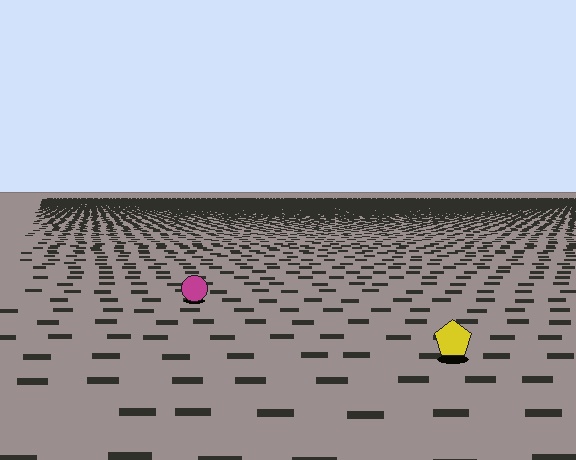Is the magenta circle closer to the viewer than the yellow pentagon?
No. The yellow pentagon is closer — you can tell from the texture gradient: the ground texture is coarser near it.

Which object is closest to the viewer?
The yellow pentagon is closest. The texture marks near it are larger and more spread out.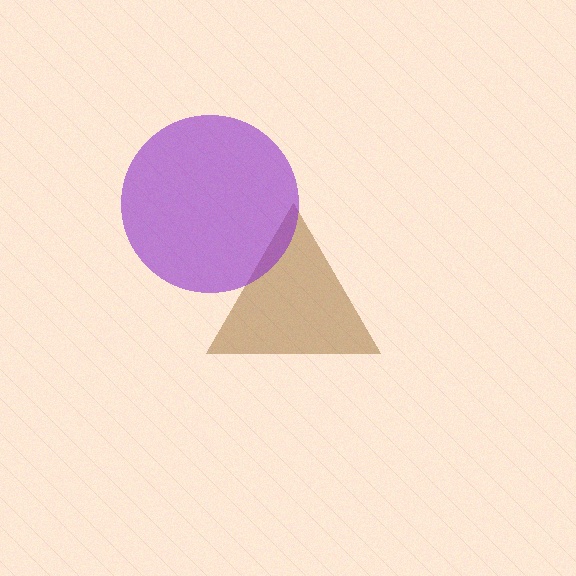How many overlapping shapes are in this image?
There are 2 overlapping shapes in the image.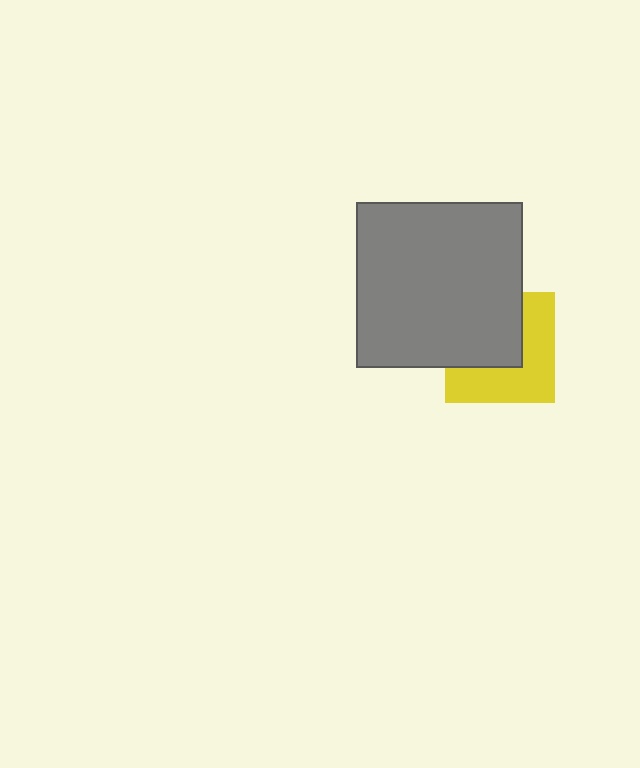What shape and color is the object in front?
The object in front is a gray square.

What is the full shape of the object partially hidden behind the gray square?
The partially hidden object is a yellow square.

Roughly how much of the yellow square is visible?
About half of it is visible (roughly 52%).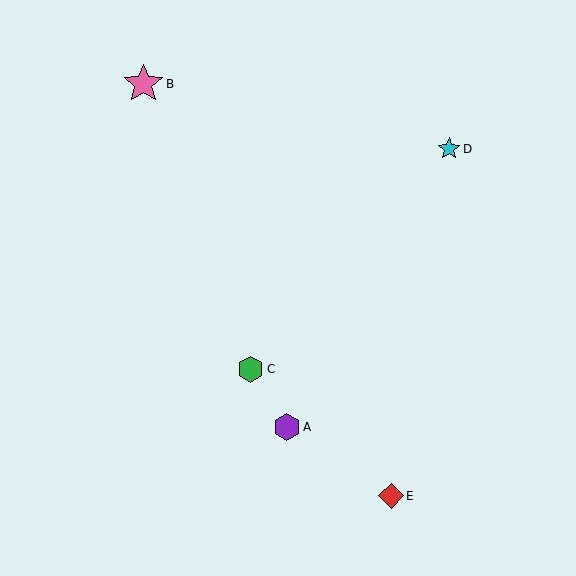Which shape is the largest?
The pink star (labeled B) is the largest.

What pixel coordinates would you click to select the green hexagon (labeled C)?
Click at (251, 369) to select the green hexagon C.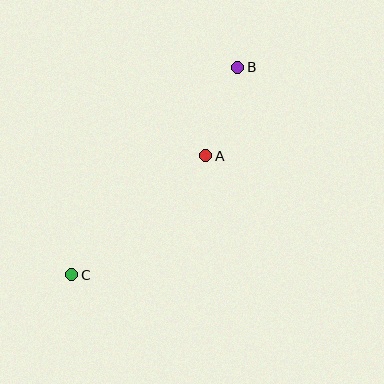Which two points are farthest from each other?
Points B and C are farthest from each other.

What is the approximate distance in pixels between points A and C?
The distance between A and C is approximately 179 pixels.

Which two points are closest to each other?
Points A and B are closest to each other.